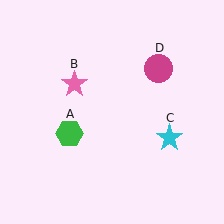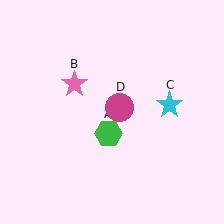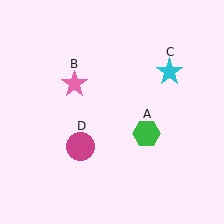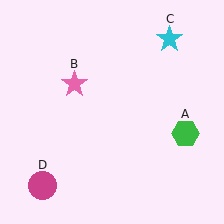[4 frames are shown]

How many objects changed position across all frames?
3 objects changed position: green hexagon (object A), cyan star (object C), magenta circle (object D).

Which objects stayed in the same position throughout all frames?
Pink star (object B) remained stationary.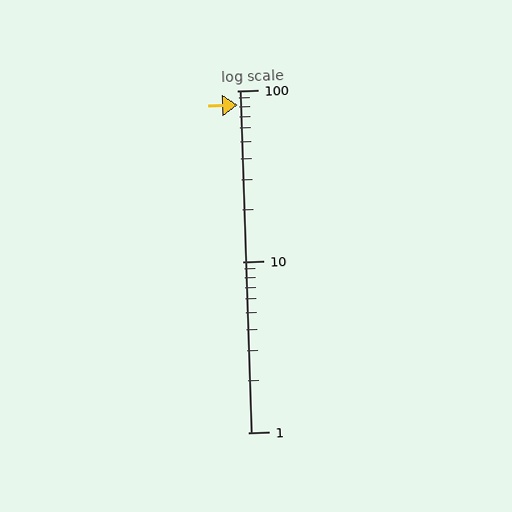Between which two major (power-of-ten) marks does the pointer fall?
The pointer is between 10 and 100.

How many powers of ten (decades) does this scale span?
The scale spans 2 decades, from 1 to 100.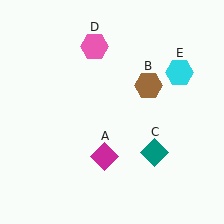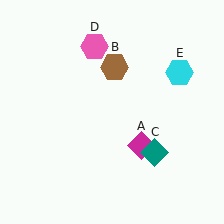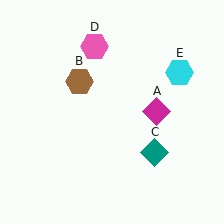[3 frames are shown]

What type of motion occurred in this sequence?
The magenta diamond (object A), brown hexagon (object B) rotated counterclockwise around the center of the scene.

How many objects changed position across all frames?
2 objects changed position: magenta diamond (object A), brown hexagon (object B).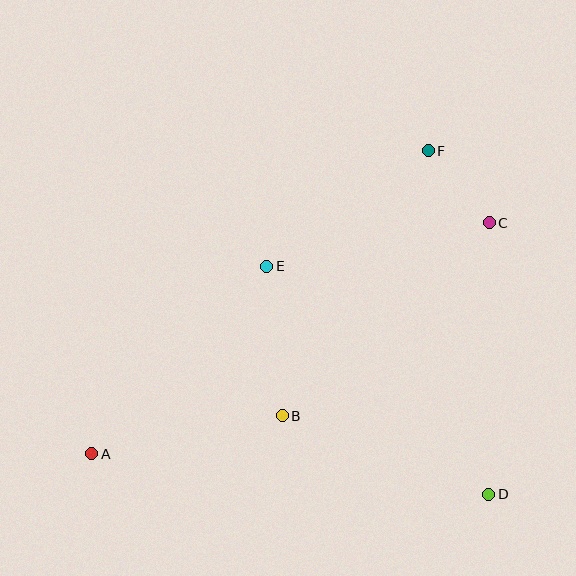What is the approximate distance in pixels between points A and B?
The distance between A and B is approximately 194 pixels.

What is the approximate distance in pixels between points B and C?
The distance between B and C is approximately 283 pixels.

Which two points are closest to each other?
Points C and F are closest to each other.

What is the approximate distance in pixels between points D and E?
The distance between D and E is approximately 318 pixels.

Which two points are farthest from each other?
Points A and C are farthest from each other.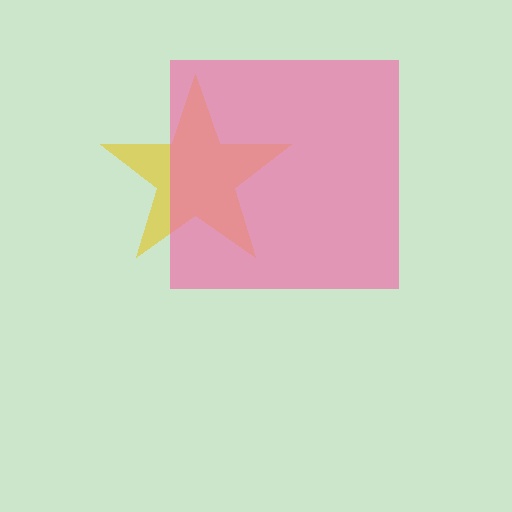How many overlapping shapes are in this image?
There are 2 overlapping shapes in the image.